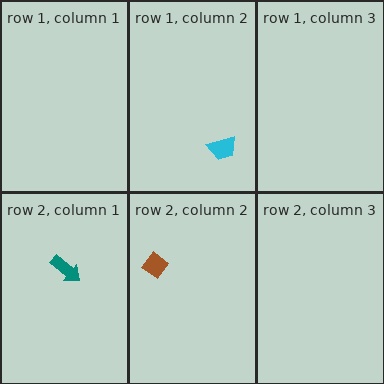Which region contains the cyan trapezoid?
The row 1, column 2 region.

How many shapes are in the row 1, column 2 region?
1.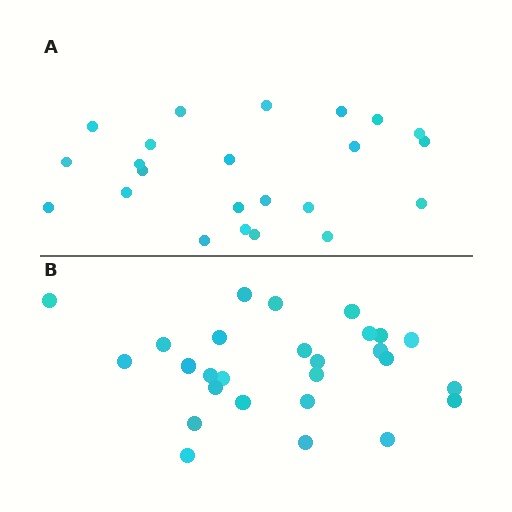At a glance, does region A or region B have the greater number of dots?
Region B (the bottom region) has more dots.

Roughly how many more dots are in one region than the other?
Region B has about 4 more dots than region A.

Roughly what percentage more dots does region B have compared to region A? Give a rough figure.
About 15% more.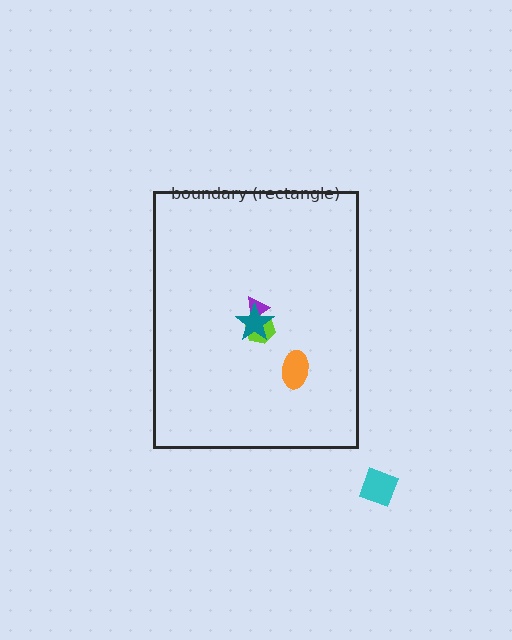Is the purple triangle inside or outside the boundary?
Inside.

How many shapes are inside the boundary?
4 inside, 1 outside.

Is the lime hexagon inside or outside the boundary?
Inside.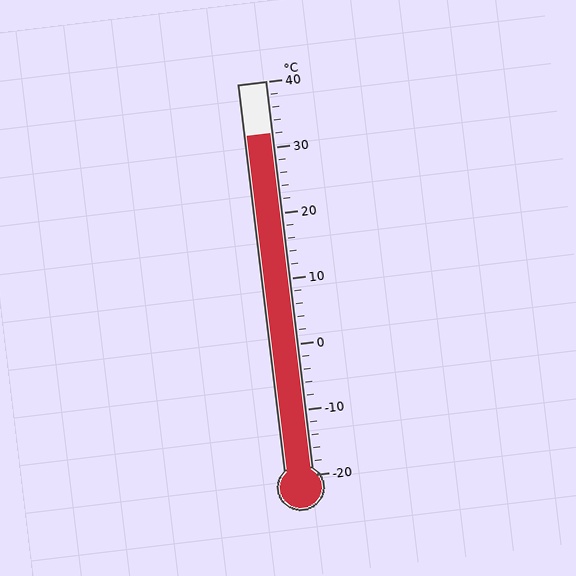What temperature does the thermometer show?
The thermometer shows approximately 32°C.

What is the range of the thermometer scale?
The thermometer scale ranges from -20°C to 40°C.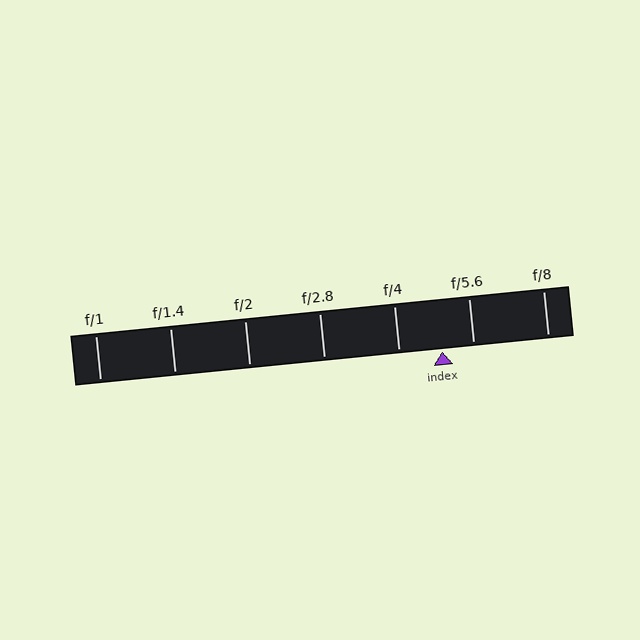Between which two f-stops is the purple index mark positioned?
The index mark is between f/4 and f/5.6.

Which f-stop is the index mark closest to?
The index mark is closest to f/5.6.